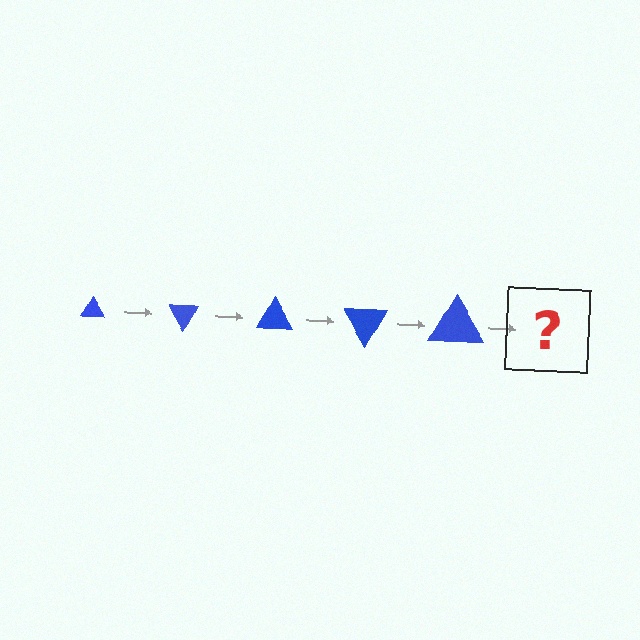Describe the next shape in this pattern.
It should be a triangle, larger than the previous one and rotated 300 degrees from the start.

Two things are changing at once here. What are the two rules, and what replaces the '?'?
The two rules are that the triangle grows larger each step and it rotates 60 degrees each step. The '?' should be a triangle, larger than the previous one and rotated 300 degrees from the start.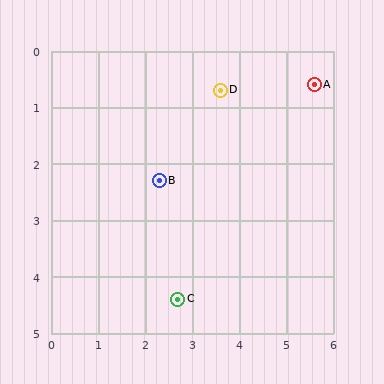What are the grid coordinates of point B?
Point B is at approximately (2.3, 2.3).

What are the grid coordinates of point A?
Point A is at approximately (5.6, 0.6).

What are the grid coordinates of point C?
Point C is at approximately (2.7, 4.4).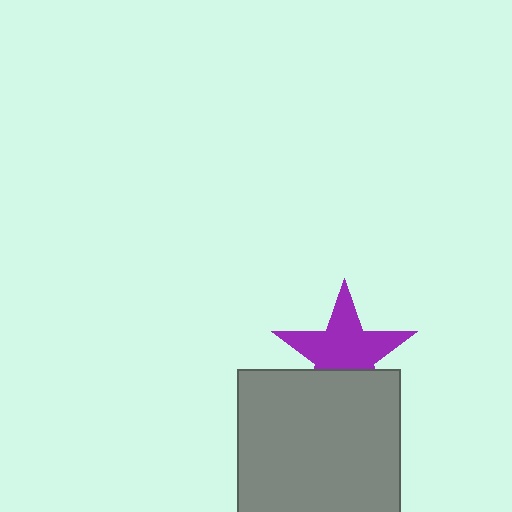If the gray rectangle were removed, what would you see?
You would see the complete purple star.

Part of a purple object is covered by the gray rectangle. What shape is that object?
It is a star.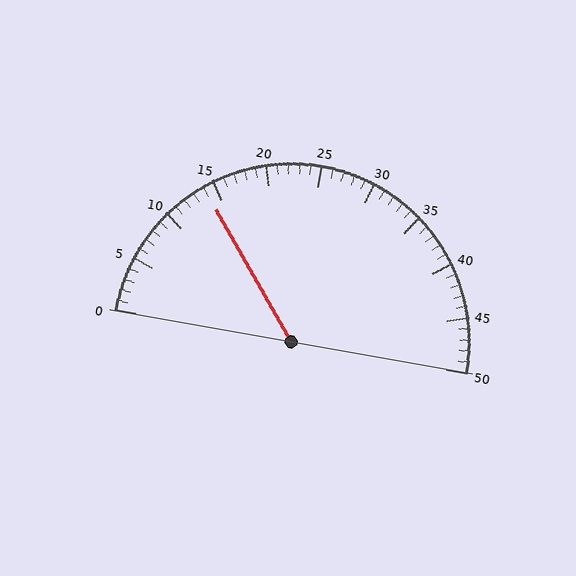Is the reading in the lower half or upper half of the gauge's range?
The reading is in the lower half of the range (0 to 50).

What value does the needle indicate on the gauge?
The needle indicates approximately 14.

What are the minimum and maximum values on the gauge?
The gauge ranges from 0 to 50.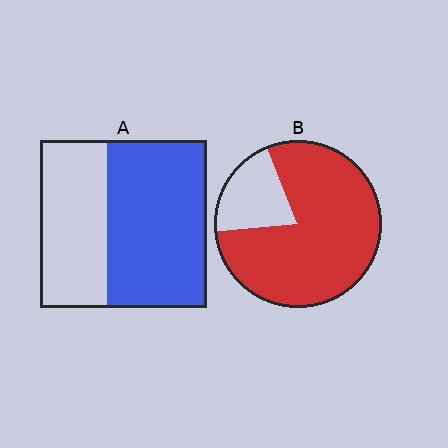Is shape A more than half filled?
Yes.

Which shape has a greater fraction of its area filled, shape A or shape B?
Shape B.